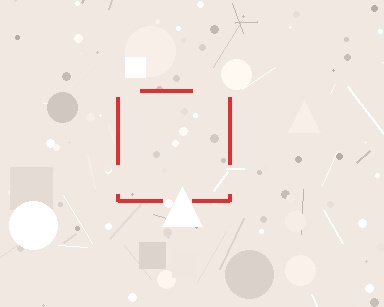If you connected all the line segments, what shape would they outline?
They would outline a square.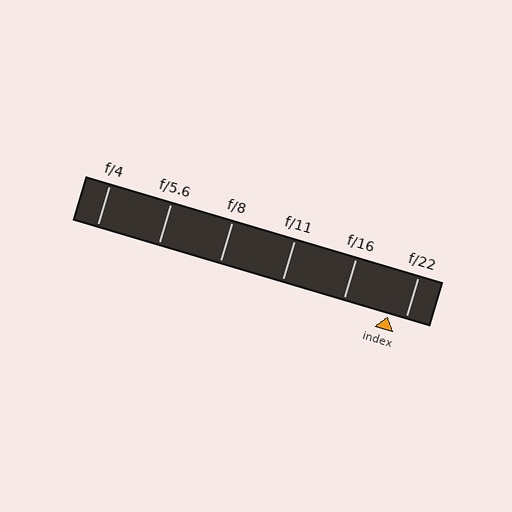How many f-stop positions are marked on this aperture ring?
There are 6 f-stop positions marked.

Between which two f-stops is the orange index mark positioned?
The index mark is between f/16 and f/22.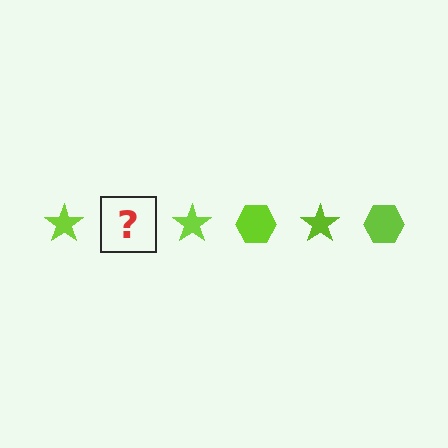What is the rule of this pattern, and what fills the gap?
The rule is that the pattern cycles through star, hexagon shapes in lime. The gap should be filled with a lime hexagon.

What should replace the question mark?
The question mark should be replaced with a lime hexagon.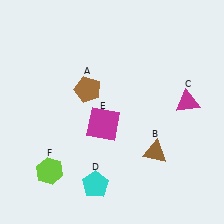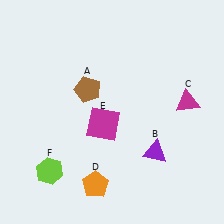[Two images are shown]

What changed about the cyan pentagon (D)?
In Image 1, D is cyan. In Image 2, it changed to orange.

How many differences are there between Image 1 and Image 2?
There are 2 differences between the two images.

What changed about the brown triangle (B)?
In Image 1, B is brown. In Image 2, it changed to purple.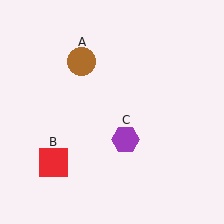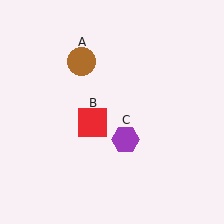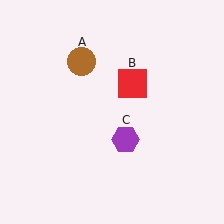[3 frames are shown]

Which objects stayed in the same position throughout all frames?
Brown circle (object A) and purple hexagon (object C) remained stationary.